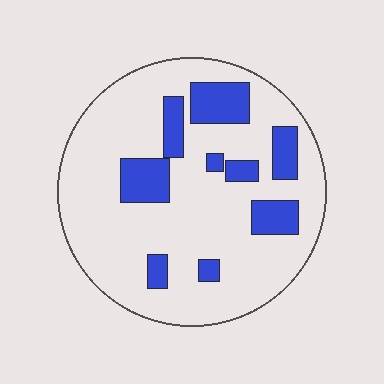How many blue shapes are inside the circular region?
9.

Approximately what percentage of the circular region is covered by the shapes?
Approximately 20%.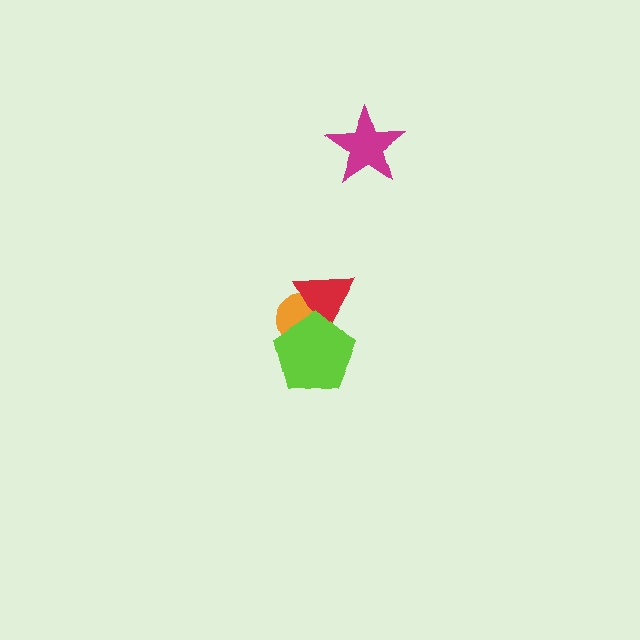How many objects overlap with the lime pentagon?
2 objects overlap with the lime pentagon.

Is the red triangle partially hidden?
Yes, it is partially covered by another shape.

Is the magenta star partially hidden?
No, no other shape covers it.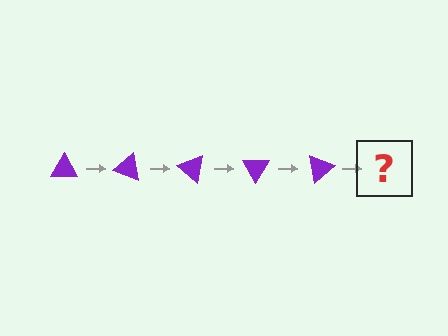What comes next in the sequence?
The next element should be a purple triangle rotated 100 degrees.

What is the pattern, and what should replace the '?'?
The pattern is that the triangle rotates 20 degrees each step. The '?' should be a purple triangle rotated 100 degrees.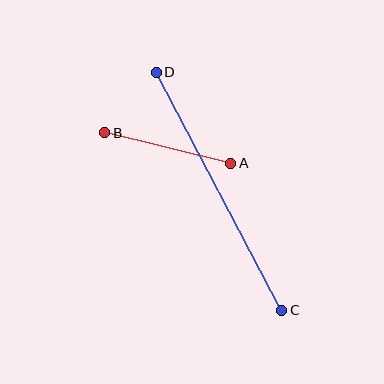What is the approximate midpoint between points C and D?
The midpoint is at approximately (219, 191) pixels.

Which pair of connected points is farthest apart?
Points C and D are farthest apart.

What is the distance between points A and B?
The distance is approximately 130 pixels.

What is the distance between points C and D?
The distance is approximately 269 pixels.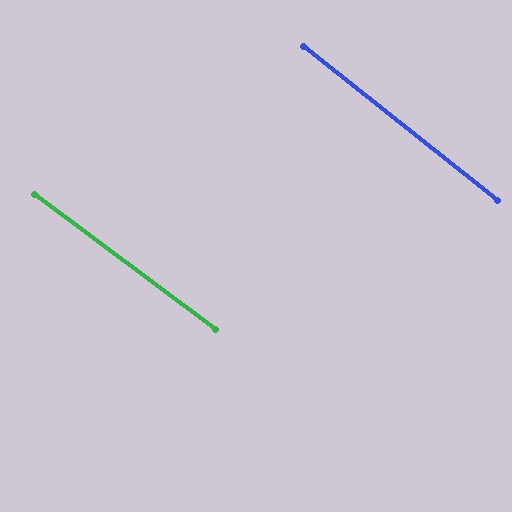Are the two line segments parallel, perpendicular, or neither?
Parallel — their directions differ by only 1.8°.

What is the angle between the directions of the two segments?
Approximately 2 degrees.